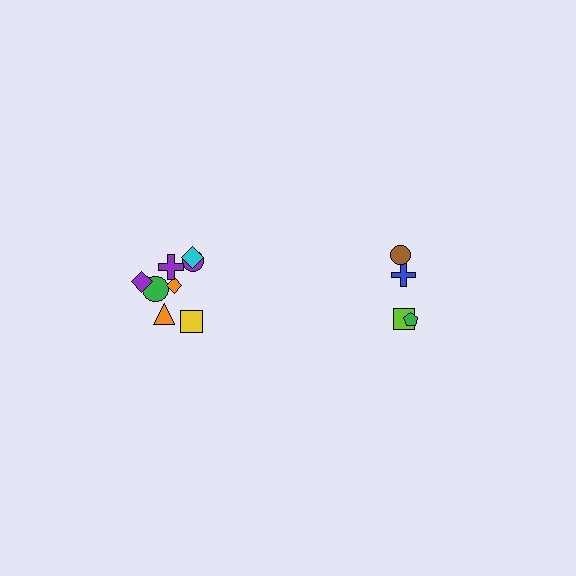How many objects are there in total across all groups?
There are 12 objects.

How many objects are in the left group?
There are 8 objects.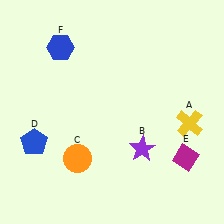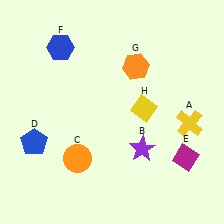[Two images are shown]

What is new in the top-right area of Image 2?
An orange hexagon (G) was added in the top-right area of Image 2.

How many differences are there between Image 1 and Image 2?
There are 2 differences between the two images.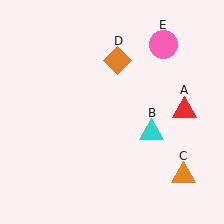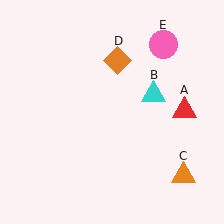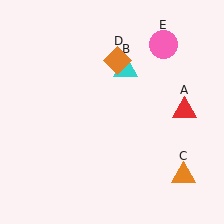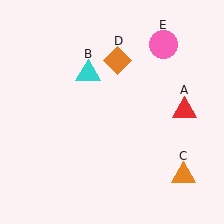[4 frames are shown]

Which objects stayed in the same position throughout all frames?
Red triangle (object A) and orange triangle (object C) and orange diamond (object D) and pink circle (object E) remained stationary.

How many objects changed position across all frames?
1 object changed position: cyan triangle (object B).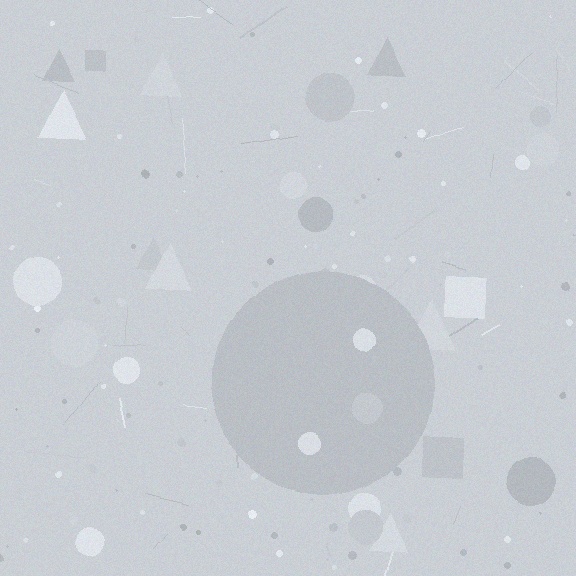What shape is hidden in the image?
A circle is hidden in the image.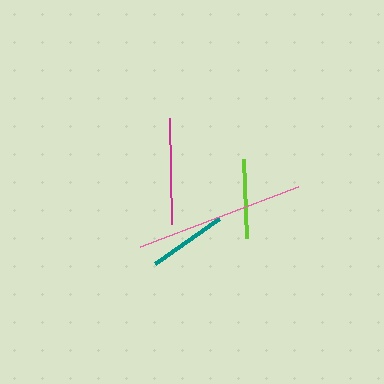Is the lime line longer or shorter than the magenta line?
The magenta line is longer than the lime line.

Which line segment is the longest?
The pink line is the longest at approximately 169 pixels.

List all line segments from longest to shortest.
From longest to shortest: pink, magenta, lime, teal.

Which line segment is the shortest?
The teal line is the shortest at approximately 78 pixels.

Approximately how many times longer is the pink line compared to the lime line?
The pink line is approximately 2.1 times the length of the lime line.